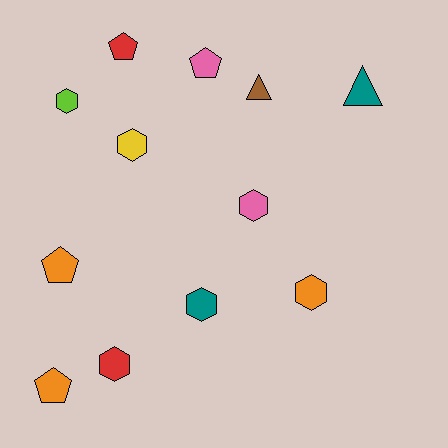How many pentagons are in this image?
There are 4 pentagons.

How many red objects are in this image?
There are 2 red objects.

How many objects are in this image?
There are 12 objects.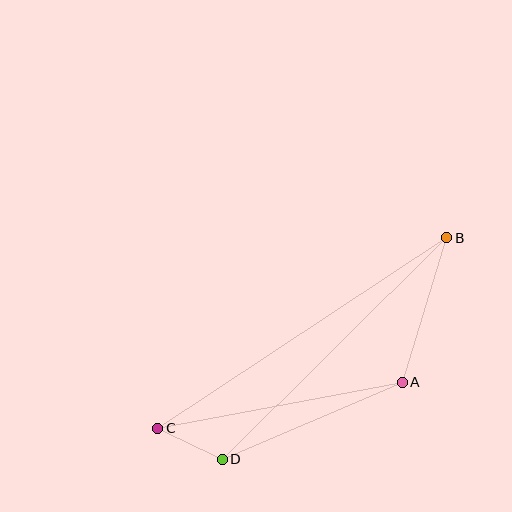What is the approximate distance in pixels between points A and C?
The distance between A and C is approximately 249 pixels.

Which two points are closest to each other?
Points C and D are closest to each other.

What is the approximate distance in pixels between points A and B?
The distance between A and B is approximately 151 pixels.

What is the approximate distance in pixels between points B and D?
The distance between B and D is approximately 315 pixels.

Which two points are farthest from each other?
Points B and C are farthest from each other.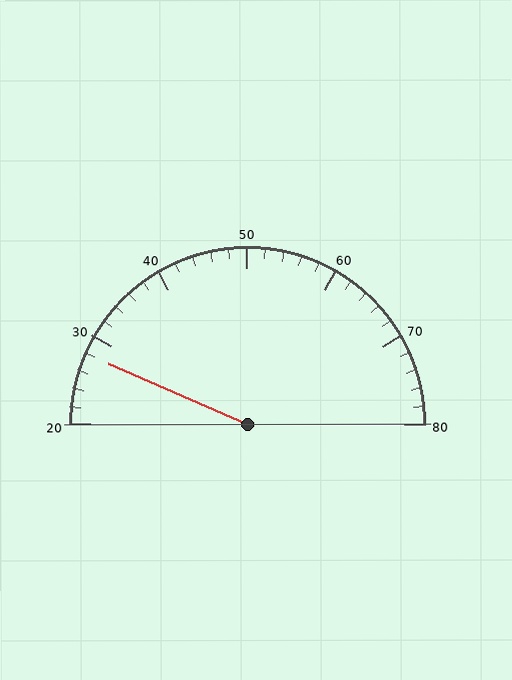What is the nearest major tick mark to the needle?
The nearest major tick mark is 30.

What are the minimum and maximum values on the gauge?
The gauge ranges from 20 to 80.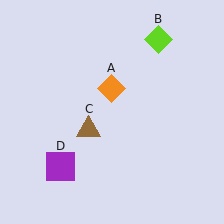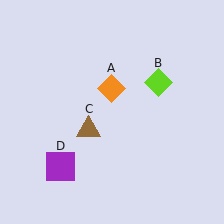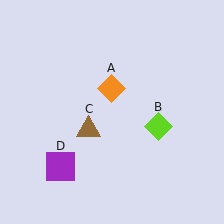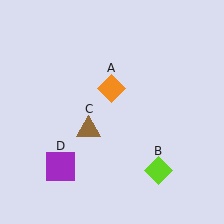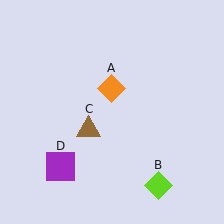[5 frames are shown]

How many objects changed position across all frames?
1 object changed position: lime diamond (object B).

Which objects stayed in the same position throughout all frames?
Orange diamond (object A) and brown triangle (object C) and purple square (object D) remained stationary.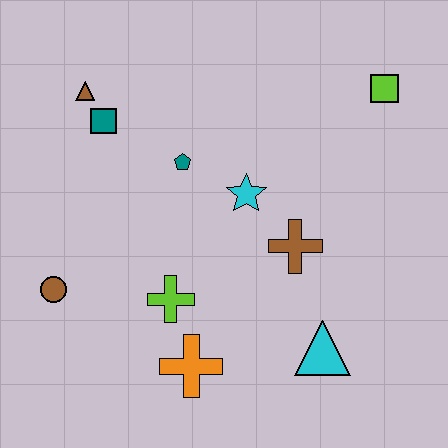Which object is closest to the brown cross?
The cyan star is closest to the brown cross.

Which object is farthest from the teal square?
The cyan triangle is farthest from the teal square.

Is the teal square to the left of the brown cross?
Yes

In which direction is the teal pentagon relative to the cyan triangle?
The teal pentagon is above the cyan triangle.